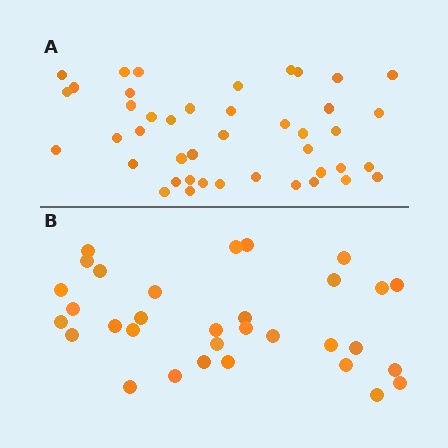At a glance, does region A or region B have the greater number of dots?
Region A (the top region) has more dots.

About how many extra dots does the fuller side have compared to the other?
Region A has roughly 12 or so more dots than region B.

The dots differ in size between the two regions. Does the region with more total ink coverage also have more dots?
No. Region B has more total ink coverage because its dots are larger, but region A actually contains more individual dots. Total area can be misleading — the number of items is what matters here.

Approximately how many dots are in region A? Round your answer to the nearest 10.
About 40 dots. (The exact count is 43, which rounds to 40.)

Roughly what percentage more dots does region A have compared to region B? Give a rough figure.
About 35% more.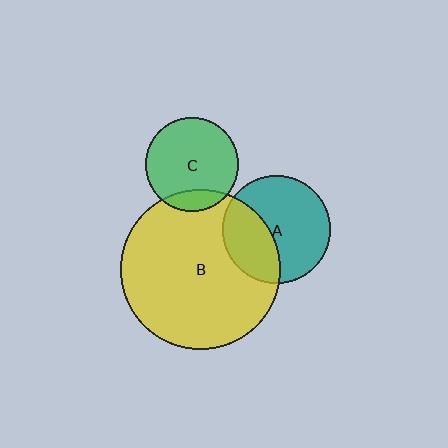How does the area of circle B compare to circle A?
Approximately 2.2 times.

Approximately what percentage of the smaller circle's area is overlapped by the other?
Approximately 15%.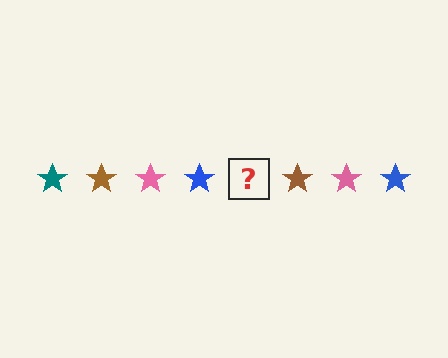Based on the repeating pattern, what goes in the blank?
The blank should be a teal star.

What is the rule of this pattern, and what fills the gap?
The rule is that the pattern cycles through teal, brown, pink, blue stars. The gap should be filled with a teal star.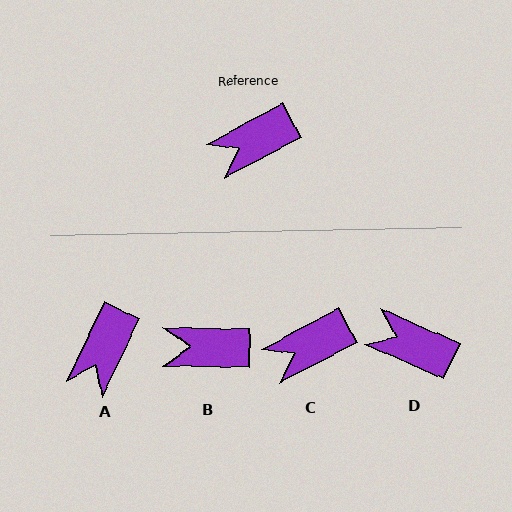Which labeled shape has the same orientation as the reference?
C.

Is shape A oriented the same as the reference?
No, it is off by about 37 degrees.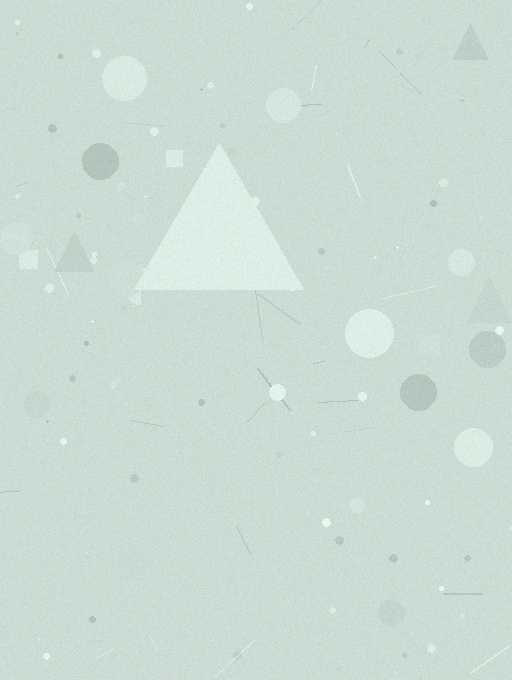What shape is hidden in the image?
A triangle is hidden in the image.